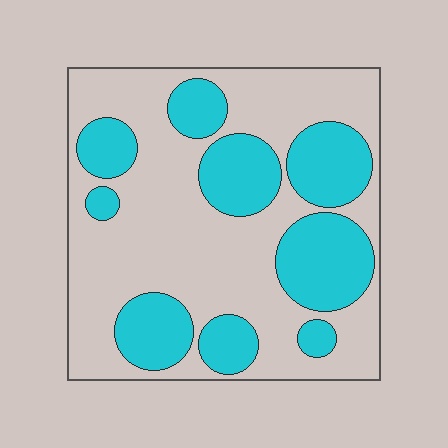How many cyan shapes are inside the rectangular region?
9.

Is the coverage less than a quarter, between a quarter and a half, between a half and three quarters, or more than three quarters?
Between a quarter and a half.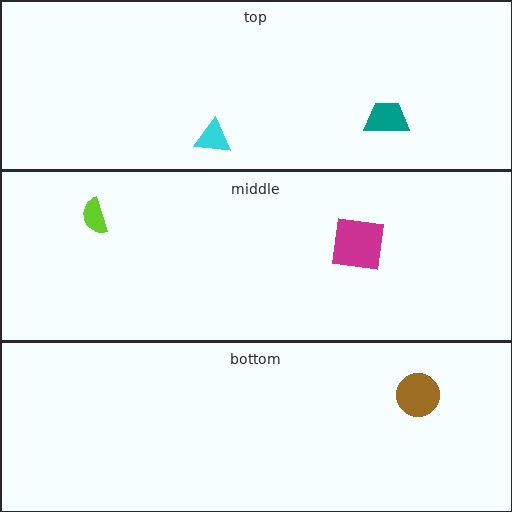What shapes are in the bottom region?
The brown circle.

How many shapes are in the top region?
2.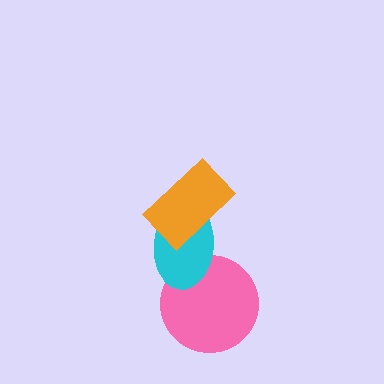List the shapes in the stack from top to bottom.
From top to bottom: the orange rectangle, the cyan ellipse, the pink circle.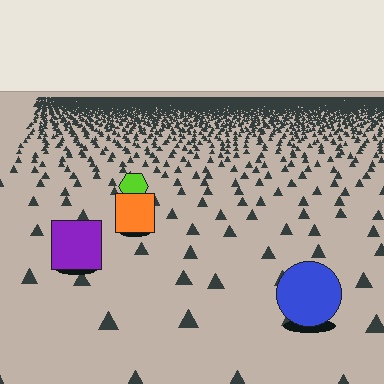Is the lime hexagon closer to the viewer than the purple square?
No. The purple square is closer — you can tell from the texture gradient: the ground texture is coarser near it.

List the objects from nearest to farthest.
From nearest to farthest: the blue circle, the purple square, the orange square, the lime hexagon.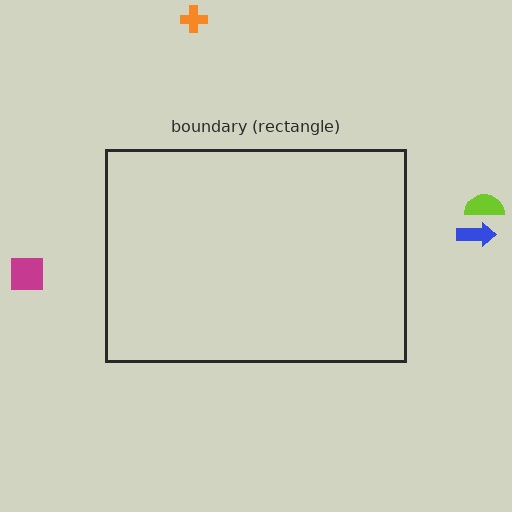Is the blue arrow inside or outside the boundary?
Outside.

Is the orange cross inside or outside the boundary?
Outside.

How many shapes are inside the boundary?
0 inside, 4 outside.